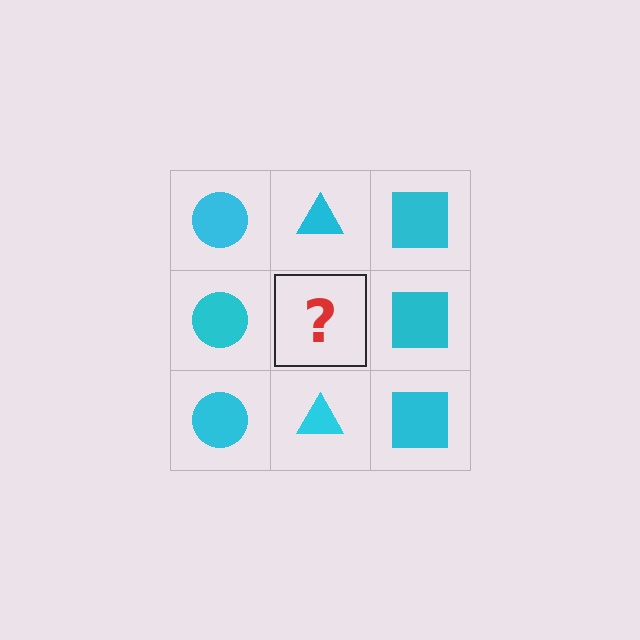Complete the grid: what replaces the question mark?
The question mark should be replaced with a cyan triangle.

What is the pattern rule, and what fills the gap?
The rule is that each column has a consistent shape. The gap should be filled with a cyan triangle.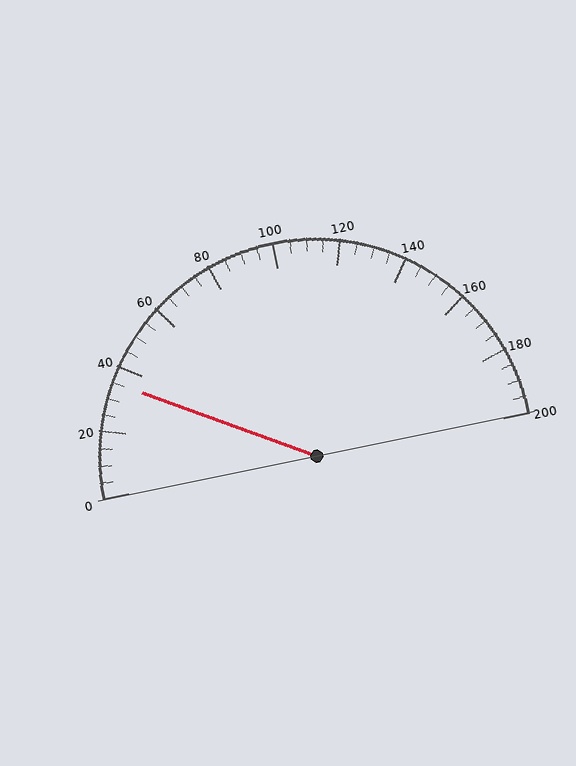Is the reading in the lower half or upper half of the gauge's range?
The reading is in the lower half of the range (0 to 200).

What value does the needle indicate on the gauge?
The needle indicates approximately 35.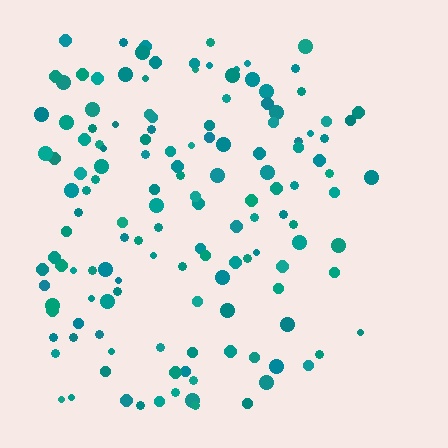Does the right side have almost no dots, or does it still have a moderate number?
Still a moderate number, just noticeably fewer than the left.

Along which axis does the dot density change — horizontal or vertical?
Horizontal.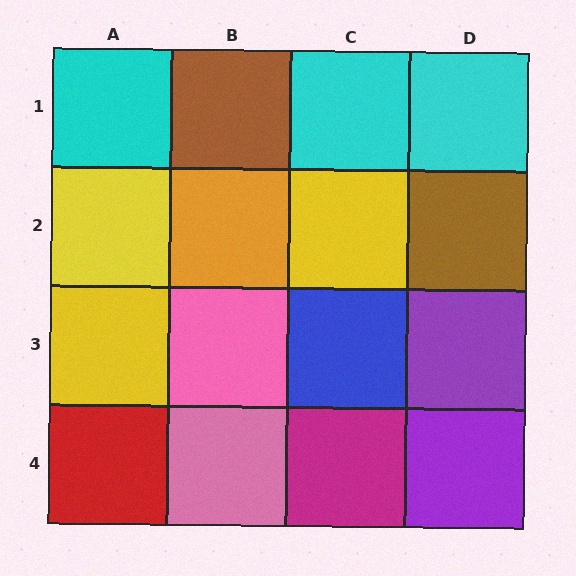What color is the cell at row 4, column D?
Purple.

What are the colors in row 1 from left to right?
Cyan, brown, cyan, cyan.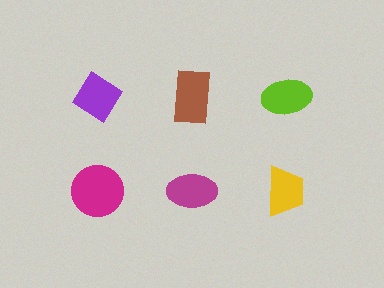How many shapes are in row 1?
3 shapes.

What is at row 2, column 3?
A yellow trapezoid.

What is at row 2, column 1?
A magenta circle.